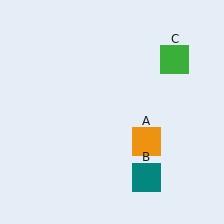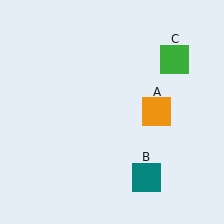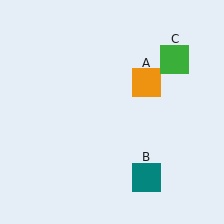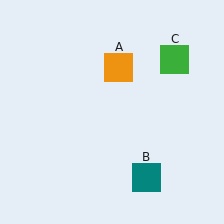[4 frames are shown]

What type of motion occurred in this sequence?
The orange square (object A) rotated counterclockwise around the center of the scene.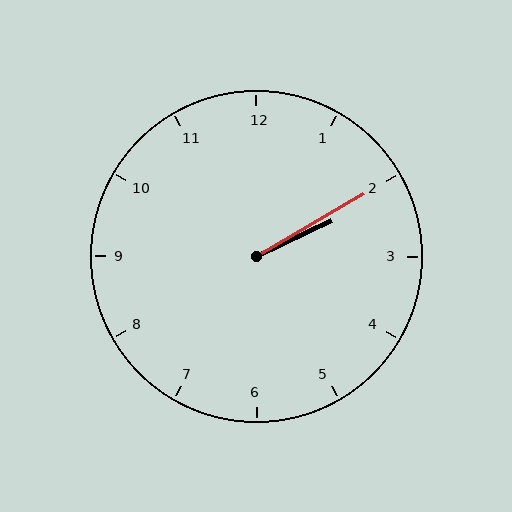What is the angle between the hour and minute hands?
Approximately 5 degrees.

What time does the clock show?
2:10.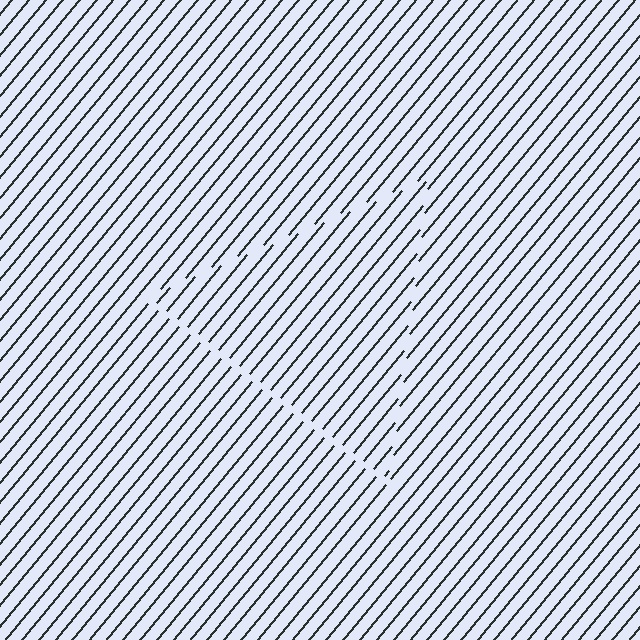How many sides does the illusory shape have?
3 sides — the line-ends trace a triangle.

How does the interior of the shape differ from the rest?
The interior of the shape contains the same grating, shifted by half a period — the contour is defined by the phase discontinuity where line-ends from the inner and outer gratings abut.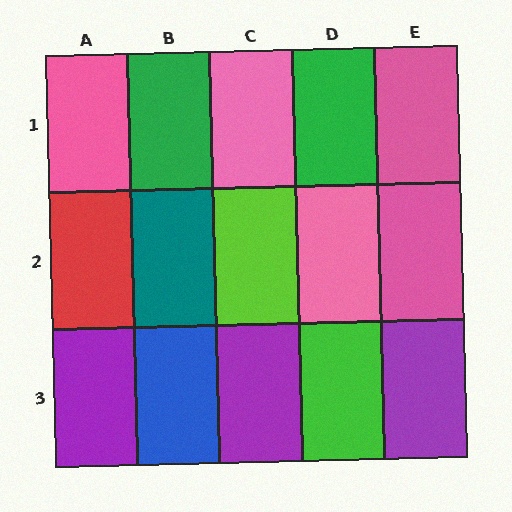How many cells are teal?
1 cell is teal.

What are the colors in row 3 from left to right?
Purple, blue, purple, green, purple.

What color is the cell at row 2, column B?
Teal.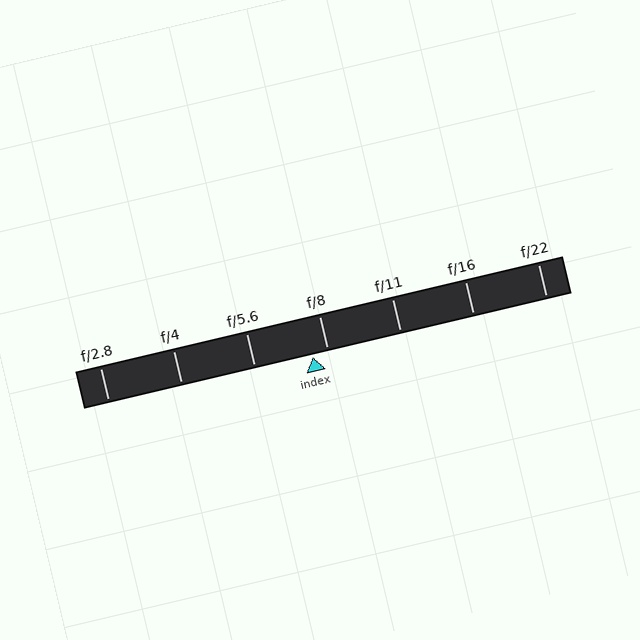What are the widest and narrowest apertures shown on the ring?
The widest aperture shown is f/2.8 and the narrowest is f/22.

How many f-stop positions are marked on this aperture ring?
There are 7 f-stop positions marked.